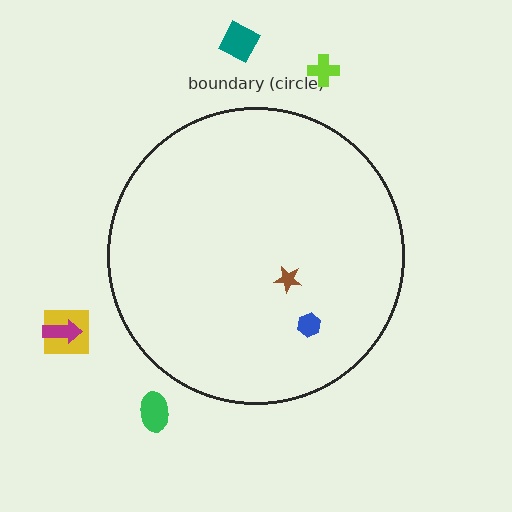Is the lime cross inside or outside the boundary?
Outside.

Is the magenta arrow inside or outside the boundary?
Outside.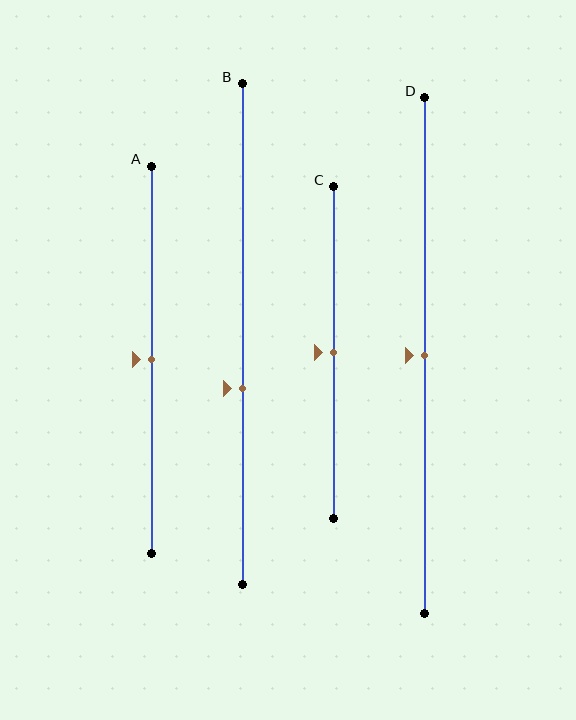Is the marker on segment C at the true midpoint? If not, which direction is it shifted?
Yes, the marker on segment C is at the true midpoint.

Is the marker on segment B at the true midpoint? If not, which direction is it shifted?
No, the marker on segment B is shifted downward by about 11% of the segment length.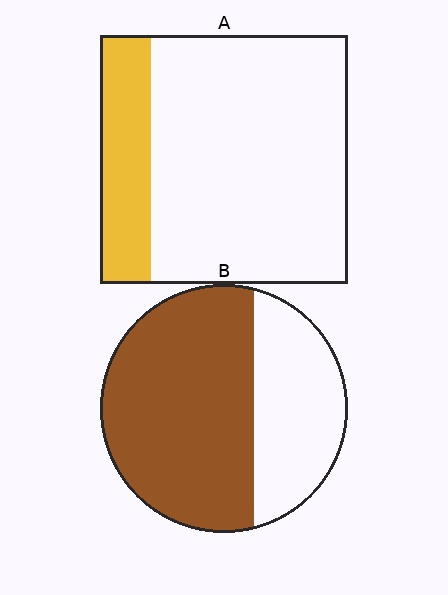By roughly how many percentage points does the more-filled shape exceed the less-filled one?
By roughly 45 percentage points (B over A).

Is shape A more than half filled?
No.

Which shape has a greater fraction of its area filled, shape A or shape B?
Shape B.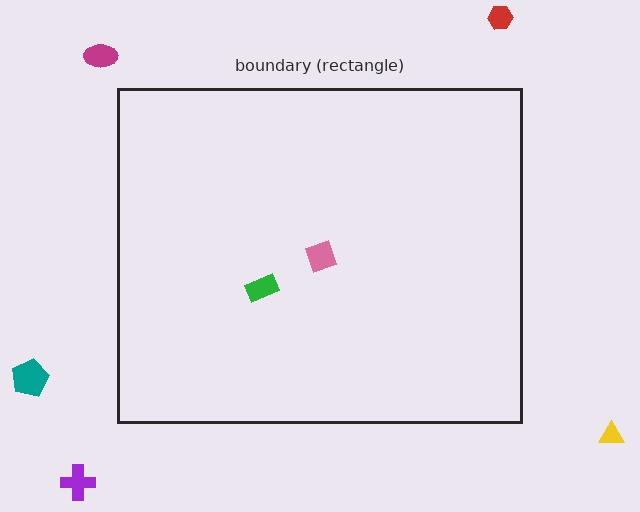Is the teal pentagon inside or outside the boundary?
Outside.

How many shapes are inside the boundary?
2 inside, 5 outside.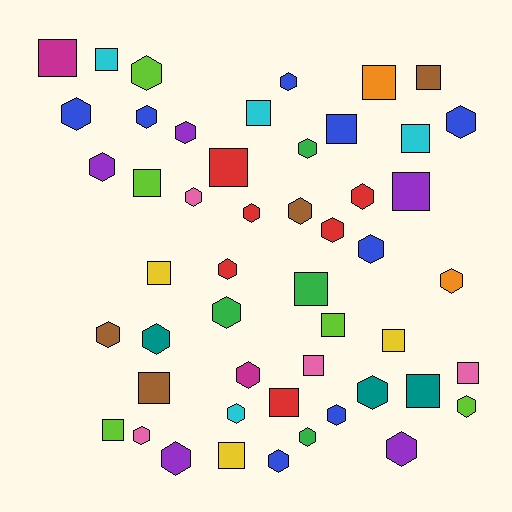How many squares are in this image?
There are 21 squares.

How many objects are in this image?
There are 50 objects.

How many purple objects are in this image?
There are 5 purple objects.